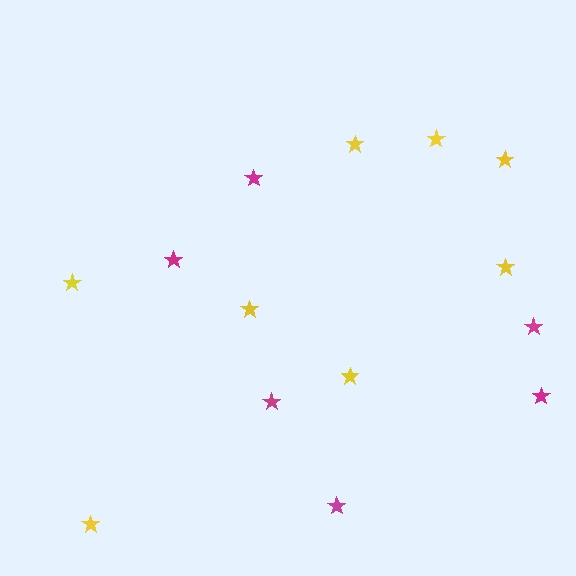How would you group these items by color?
There are 2 groups: one group of yellow stars (8) and one group of magenta stars (6).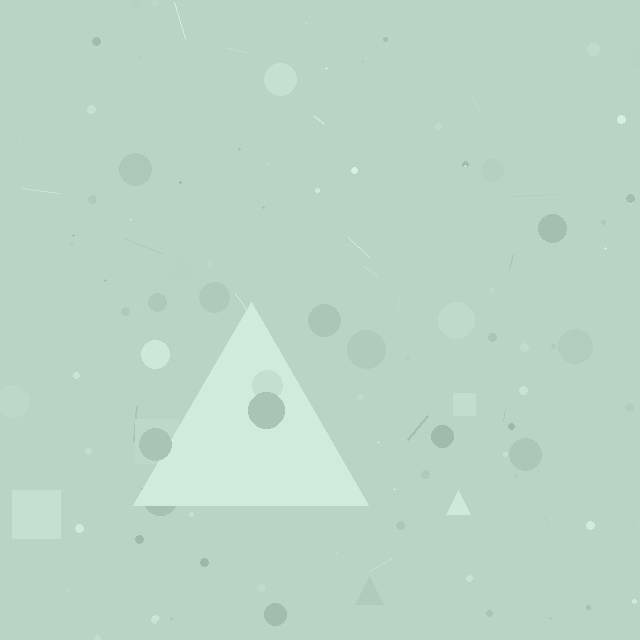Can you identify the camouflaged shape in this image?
The camouflaged shape is a triangle.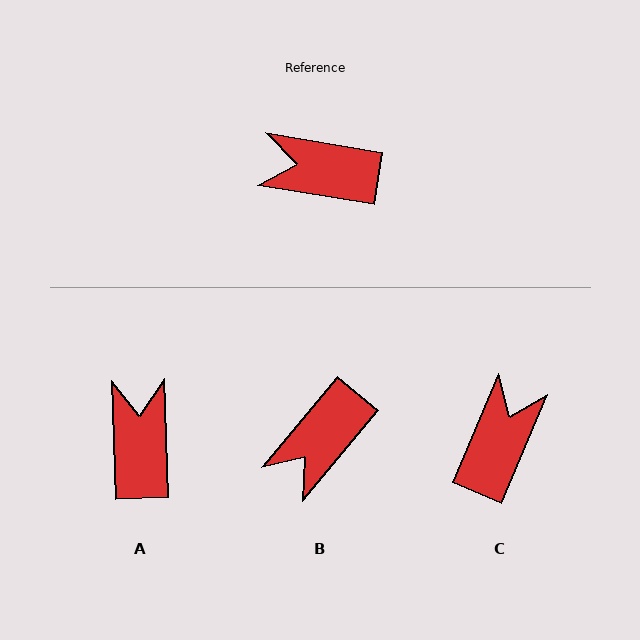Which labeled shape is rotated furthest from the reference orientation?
C, about 104 degrees away.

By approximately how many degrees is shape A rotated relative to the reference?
Approximately 79 degrees clockwise.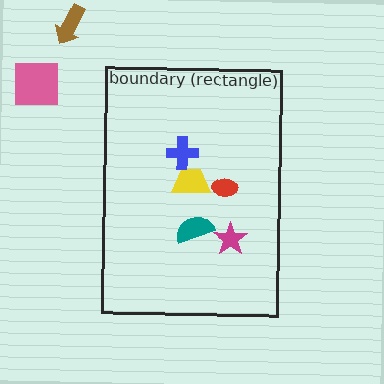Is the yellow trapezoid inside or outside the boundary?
Inside.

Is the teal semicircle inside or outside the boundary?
Inside.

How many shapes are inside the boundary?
5 inside, 2 outside.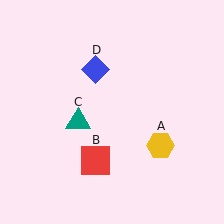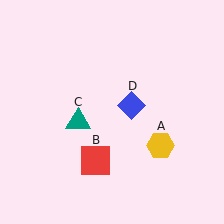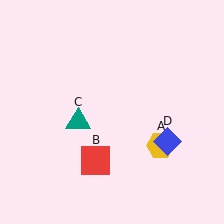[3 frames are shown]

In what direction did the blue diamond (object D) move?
The blue diamond (object D) moved down and to the right.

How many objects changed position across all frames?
1 object changed position: blue diamond (object D).